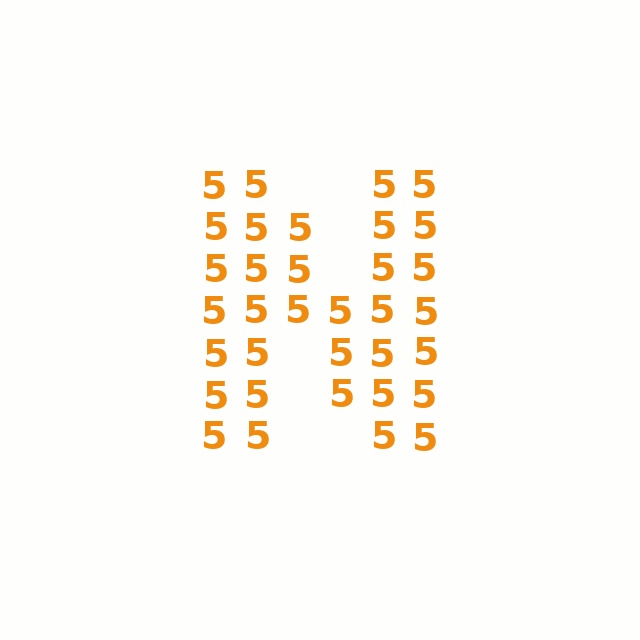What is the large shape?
The large shape is the letter N.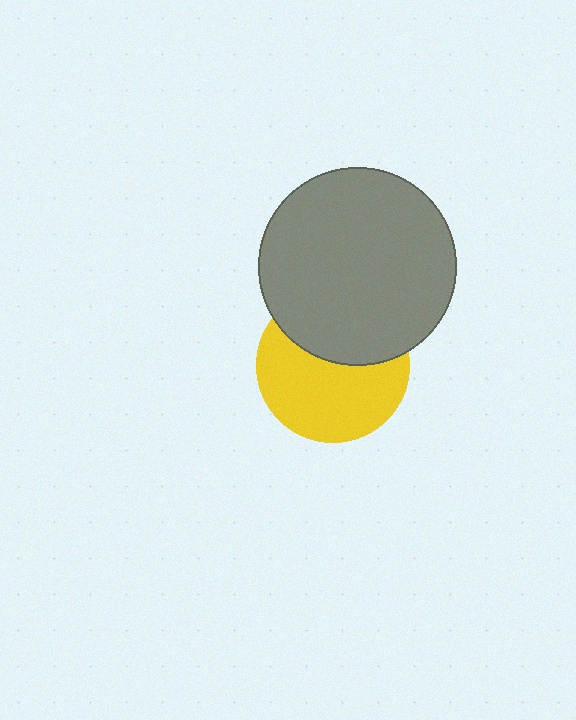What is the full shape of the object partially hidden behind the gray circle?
The partially hidden object is a yellow circle.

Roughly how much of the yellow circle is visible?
About half of it is visible (roughly 60%).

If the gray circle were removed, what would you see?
You would see the complete yellow circle.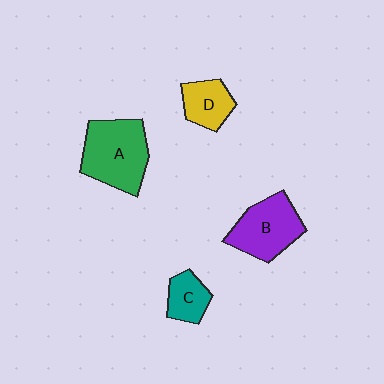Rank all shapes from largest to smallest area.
From largest to smallest: A (green), B (purple), D (yellow), C (teal).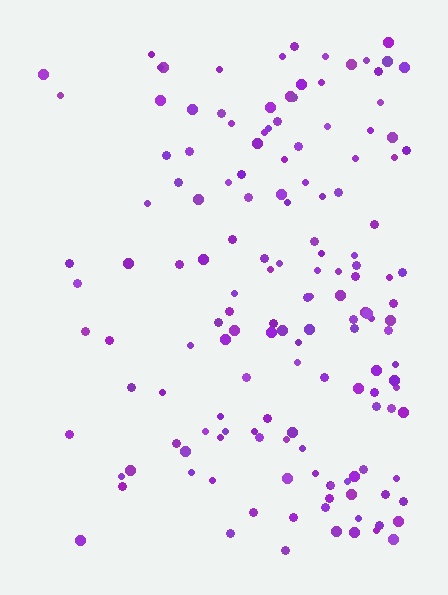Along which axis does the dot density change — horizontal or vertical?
Horizontal.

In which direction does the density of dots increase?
From left to right, with the right side densest.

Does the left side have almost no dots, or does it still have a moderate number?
Still a moderate number, just noticeably fewer than the right.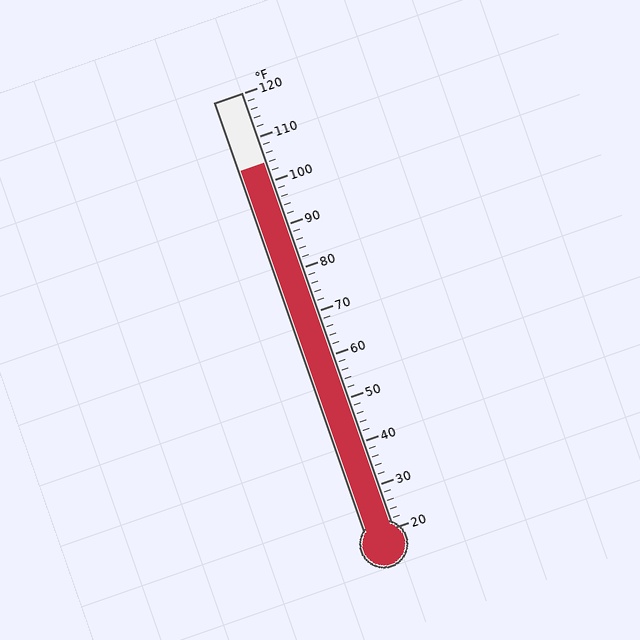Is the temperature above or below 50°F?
The temperature is above 50°F.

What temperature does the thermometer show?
The thermometer shows approximately 104°F.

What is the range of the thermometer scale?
The thermometer scale ranges from 20°F to 120°F.